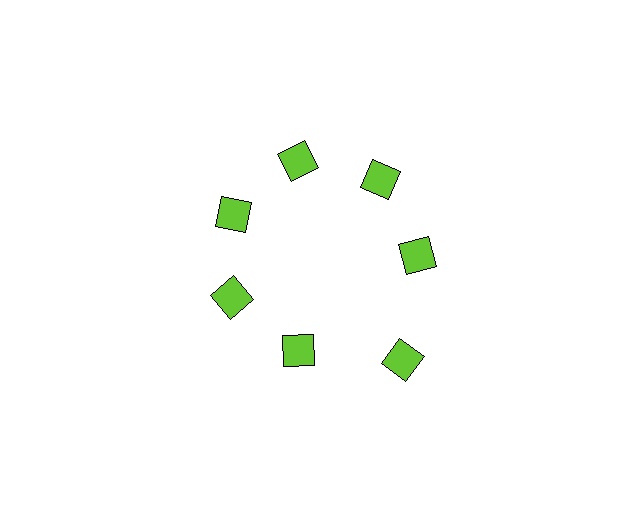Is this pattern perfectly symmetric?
No. The 7 lime diamonds are arranged in a ring, but one element near the 5 o'clock position is pushed outward from the center, breaking the 7-fold rotational symmetry.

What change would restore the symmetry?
The symmetry would be restored by moving it inward, back onto the ring so that all 7 diamonds sit at equal angles and equal distance from the center.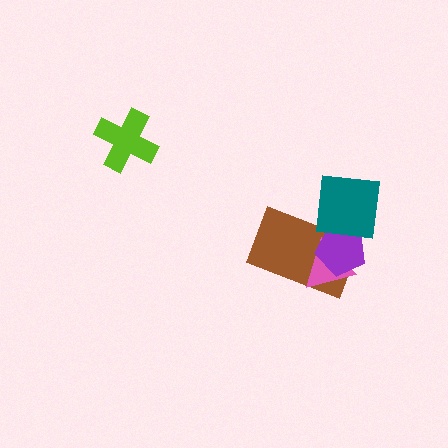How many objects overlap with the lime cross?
0 objects overlap with the lime cross.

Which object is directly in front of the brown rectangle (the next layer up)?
The pink triangle is directly in front of the brown rectangle.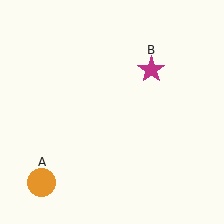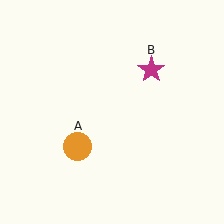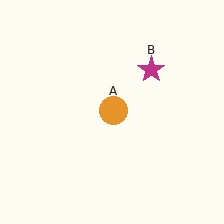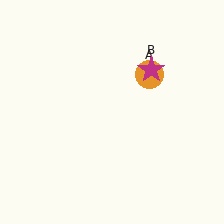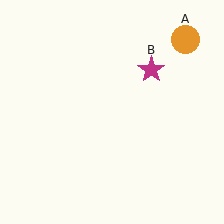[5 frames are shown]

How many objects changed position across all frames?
1 object changed position: orange circle (object A).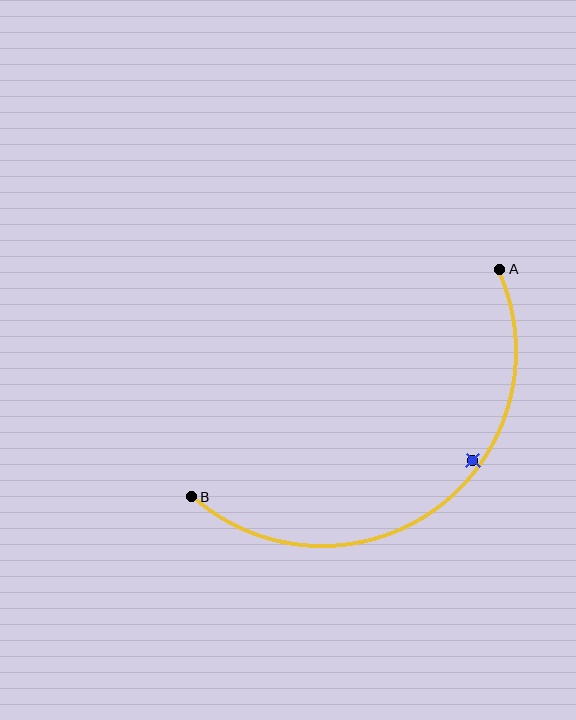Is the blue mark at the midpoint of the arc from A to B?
No — the blue mark does not lie on the arc at all. It sits slightly inside the curve.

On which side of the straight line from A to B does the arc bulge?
The arc bulges below and to the right of the straight line connecting A and B.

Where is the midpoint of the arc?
The arc midpoint is the point on the curve farthest from the straight line joining A and B. It sits below and to the right of that line.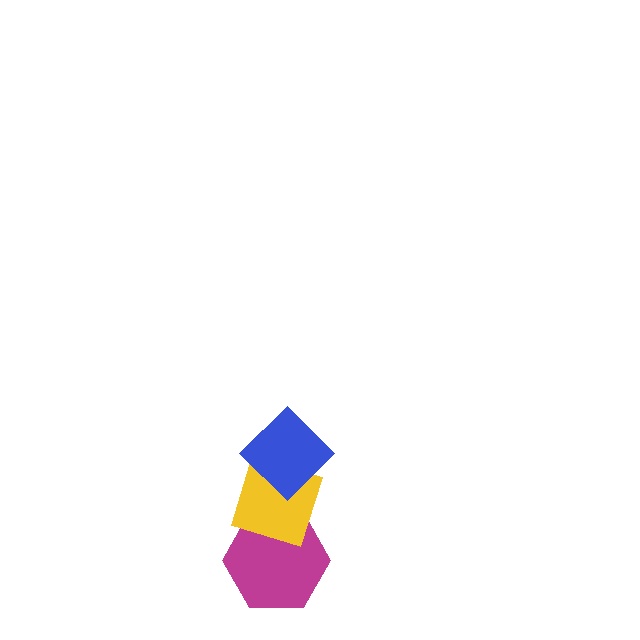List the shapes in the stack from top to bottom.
From top to bottom: the blue diamond, the yellow diamond, the magenta hexagon.